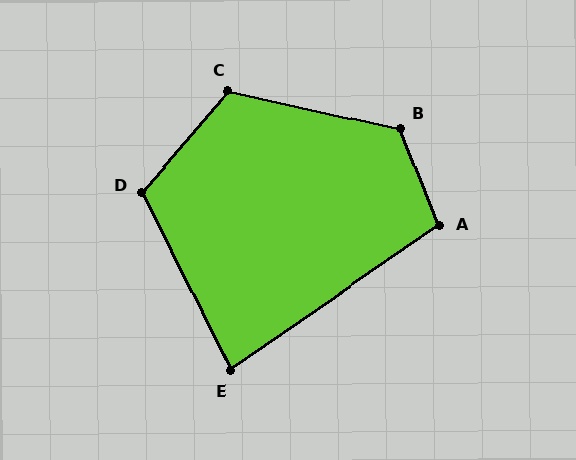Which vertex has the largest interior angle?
B, at approximately 124 degrees.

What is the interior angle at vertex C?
Approximately 118 degrees (obtuse).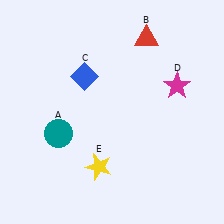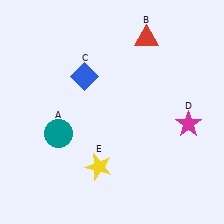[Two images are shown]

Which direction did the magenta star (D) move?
The magenta star (D) moved down.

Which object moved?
The magenta star (D) moved down.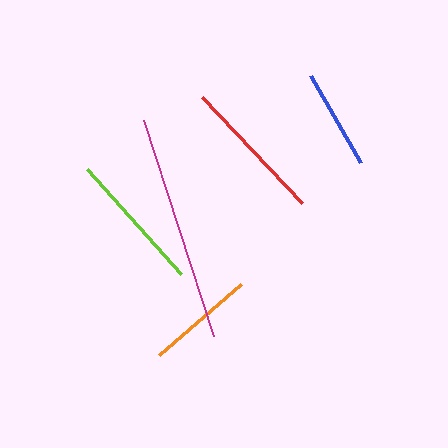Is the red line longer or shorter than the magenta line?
The magenta line is longer than the red line.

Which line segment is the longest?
The magenta line is the longest at approximately 227 pixels.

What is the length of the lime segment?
The lime segment is approximately 141 pixels long.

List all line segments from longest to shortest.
From longest to shortest: magenta, red, lime, orange, blue.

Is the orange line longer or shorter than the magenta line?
The magenta line is longer than the orange line.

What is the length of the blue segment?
The blue segment is approximately 101 pixels long.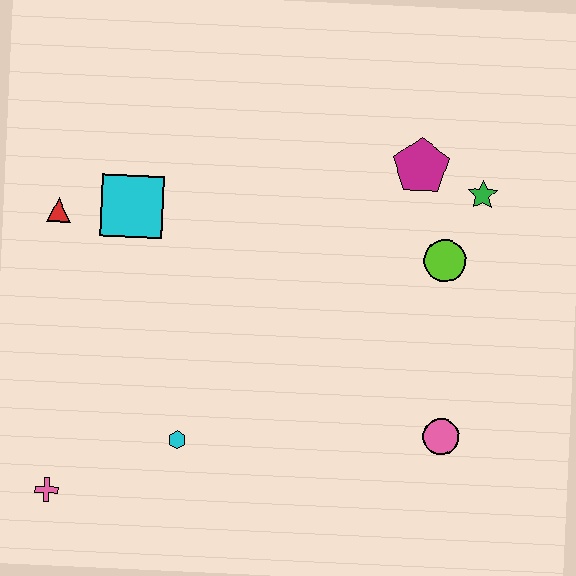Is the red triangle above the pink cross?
Yes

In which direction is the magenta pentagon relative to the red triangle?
The magenta pentagon is to the right of the red triangle.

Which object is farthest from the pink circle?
The red triangle is farthest from the pink circle.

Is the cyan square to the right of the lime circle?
No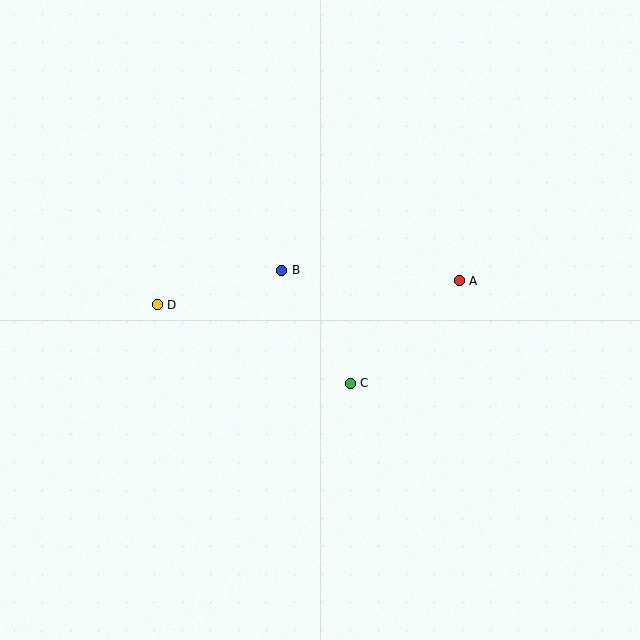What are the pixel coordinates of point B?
Point B is at (282, 270).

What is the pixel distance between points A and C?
The distance between A and C is 150 pixels.